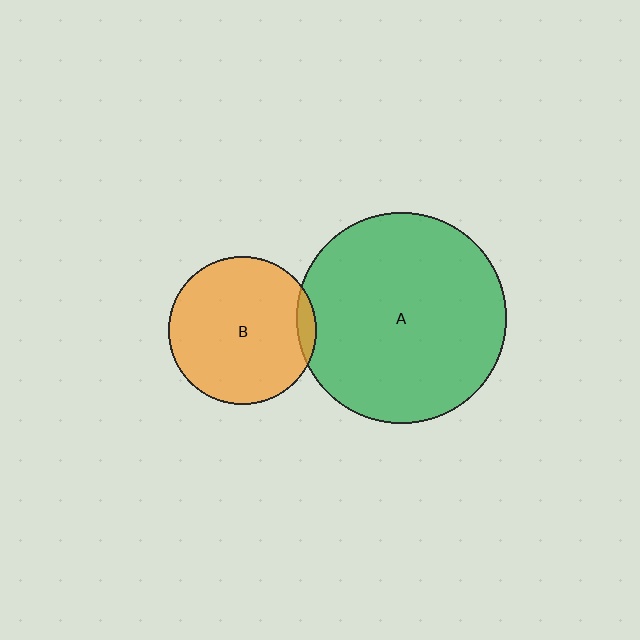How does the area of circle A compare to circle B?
Approximately 2.0 times.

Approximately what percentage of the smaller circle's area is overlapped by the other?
Approximately 5%.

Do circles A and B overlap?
Yes.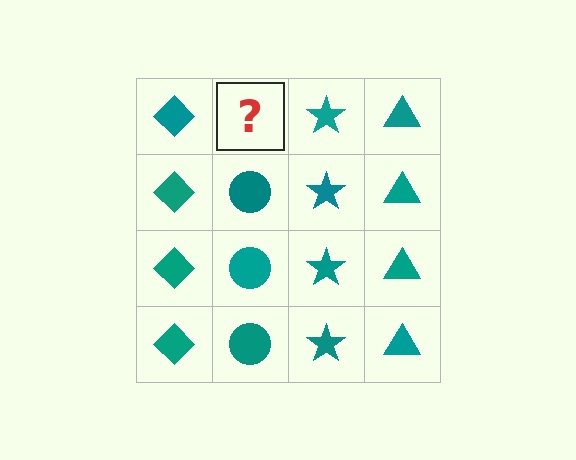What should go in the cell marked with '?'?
The missing cell should contain a teal circle.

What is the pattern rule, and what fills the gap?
The rule is that each column has a consistent shape. The gap should be filled with a teal circle.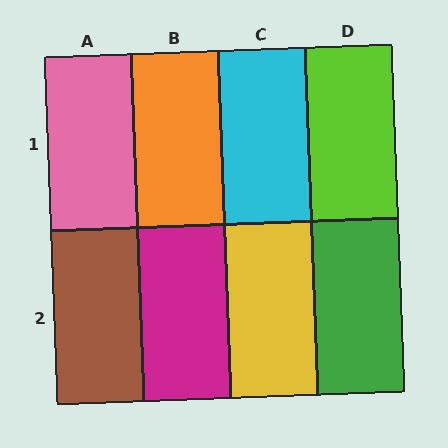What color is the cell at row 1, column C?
Cyan.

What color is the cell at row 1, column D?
Lime.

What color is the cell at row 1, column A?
Pink.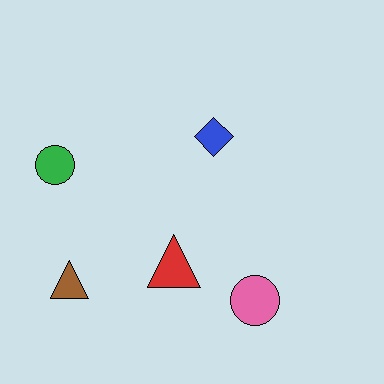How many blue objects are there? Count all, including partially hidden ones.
There is 1 blue object.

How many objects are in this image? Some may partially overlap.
There are 5 objects.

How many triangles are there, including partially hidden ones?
There are 2 triangles.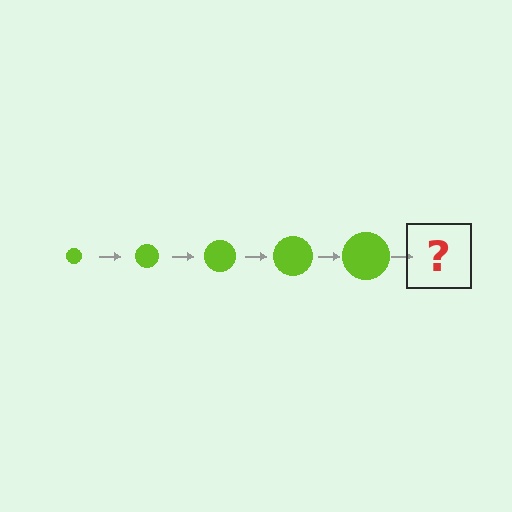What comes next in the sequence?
The next element should be a lime circle, larger than the previous one.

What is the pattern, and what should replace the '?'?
The pattern is that the circle gets progressively larger each step. The '?' should be a lime circle, larger than the previous one.